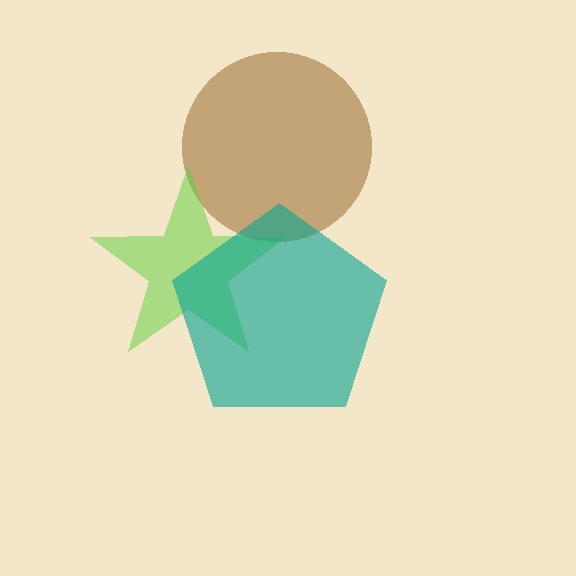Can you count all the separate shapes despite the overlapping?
Yes, there are 3 separate shapes.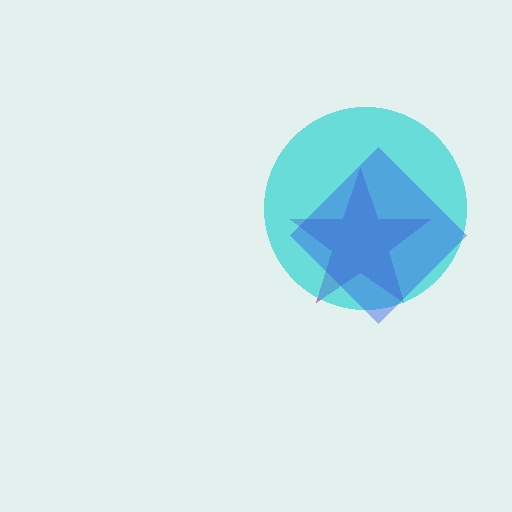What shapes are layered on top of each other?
The layered shapes are: a purple star, a cyan circle, a blue diamond.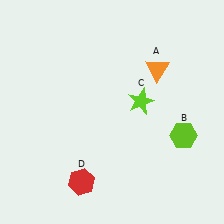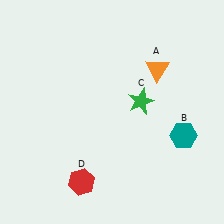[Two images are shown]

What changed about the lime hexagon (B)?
In Image 1, B is lime. In Image 2, it changed to teal.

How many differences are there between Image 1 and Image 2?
There are 2 differences between the two images.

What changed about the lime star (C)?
In Image 1, C is lime. In Image 2, it changed to green.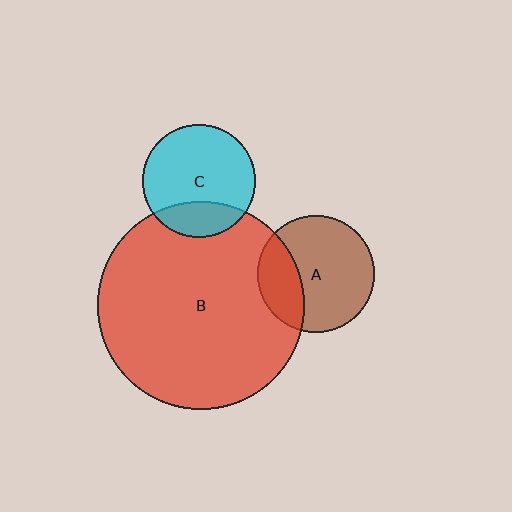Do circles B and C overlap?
Yes.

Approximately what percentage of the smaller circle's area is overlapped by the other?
Approximately 25%.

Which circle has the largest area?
Circle B (red).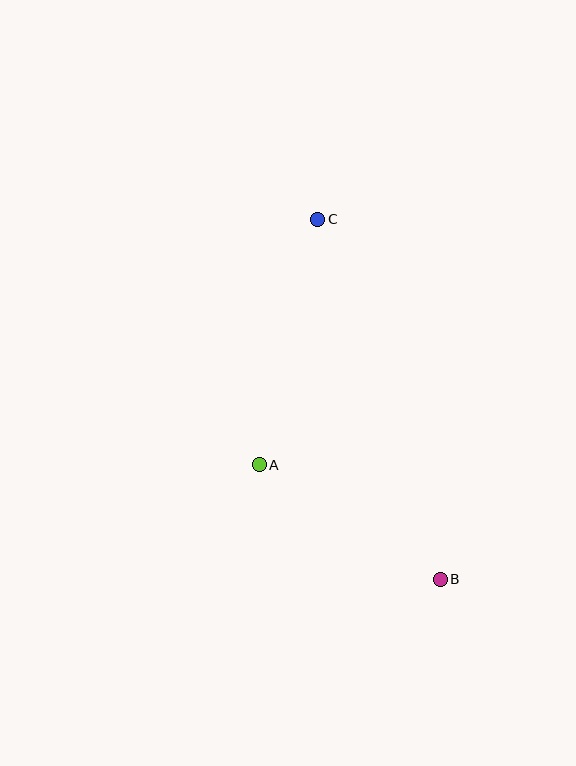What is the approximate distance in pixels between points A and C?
The distance between A and C is approximately 252 pixels.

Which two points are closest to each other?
Points A and B are closest to each other.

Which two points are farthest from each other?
Points B and C are farthest from each other.